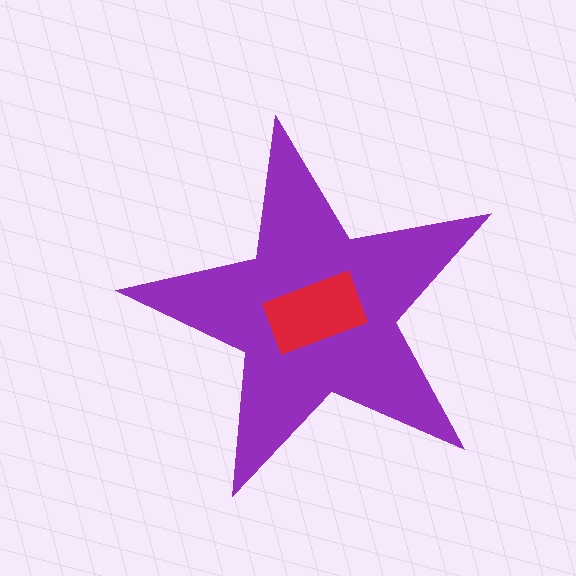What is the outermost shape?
The purple star.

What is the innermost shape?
The red rectangle.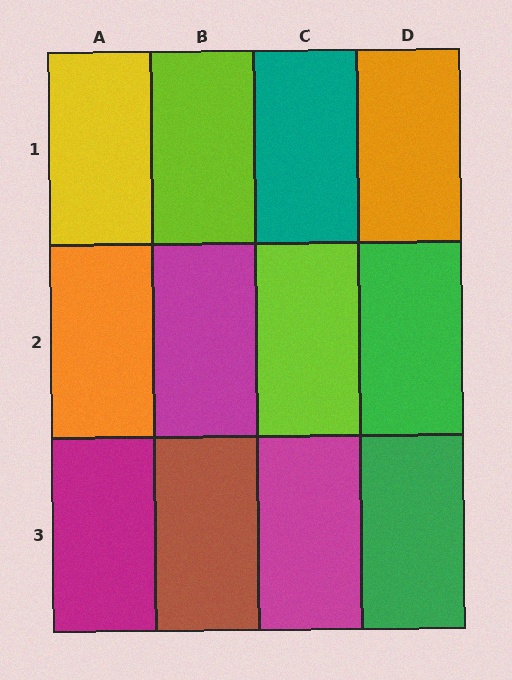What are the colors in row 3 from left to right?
Magenta, brown, magenta, green.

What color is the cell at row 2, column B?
Magenta.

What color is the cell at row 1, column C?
Teal.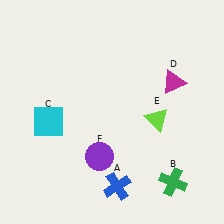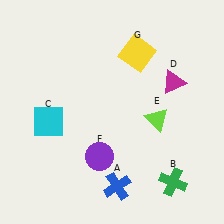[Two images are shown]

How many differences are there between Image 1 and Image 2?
There is 1 difference between the two images.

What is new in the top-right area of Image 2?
A yellow square (G) was added in the top-right area of Image 2.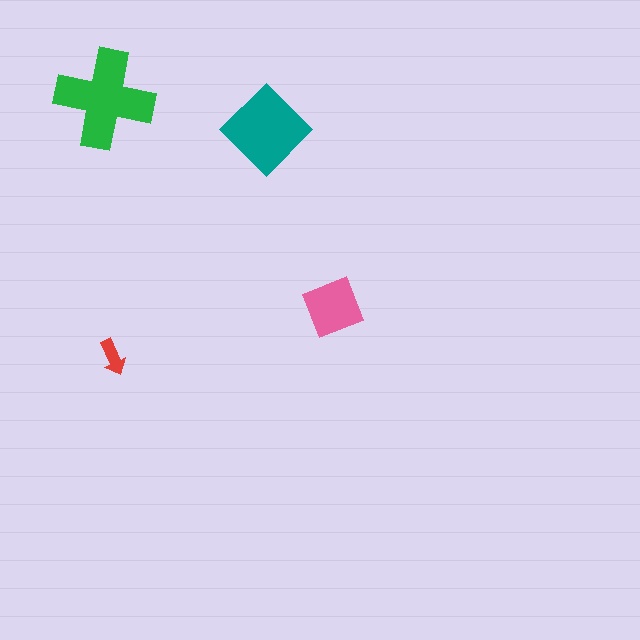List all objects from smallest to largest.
The red arrow, the pink square, the teal diamond, the green cross.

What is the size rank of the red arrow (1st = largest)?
4th.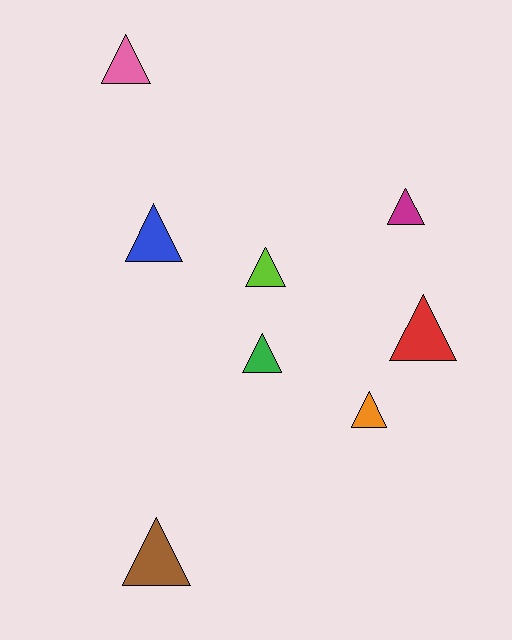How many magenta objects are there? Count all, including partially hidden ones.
There is 1 magenta object.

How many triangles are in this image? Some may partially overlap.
There are 8 triangles.